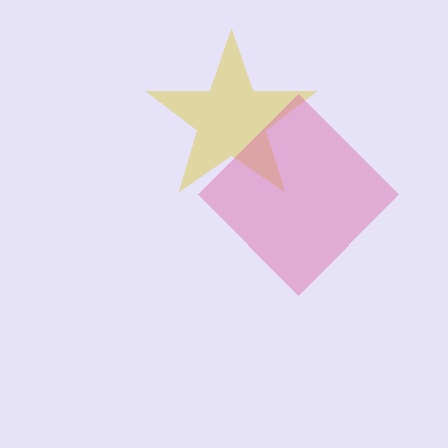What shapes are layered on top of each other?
The layered shapes are: a yellow star, a pink diamond.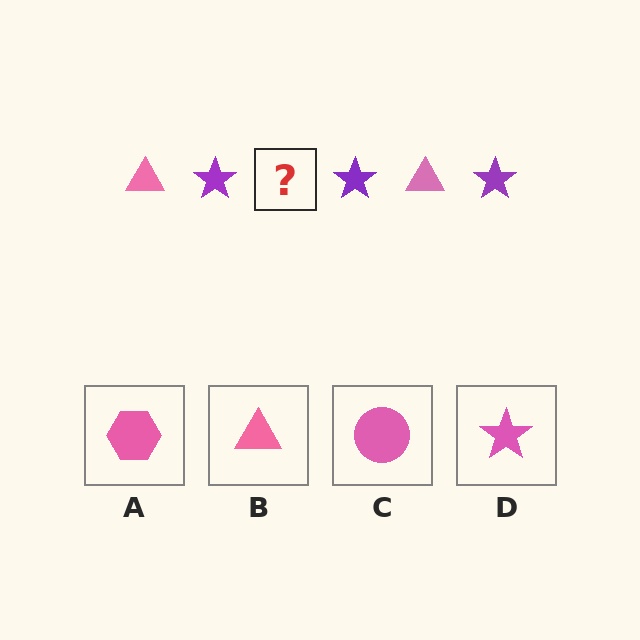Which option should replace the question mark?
Option B.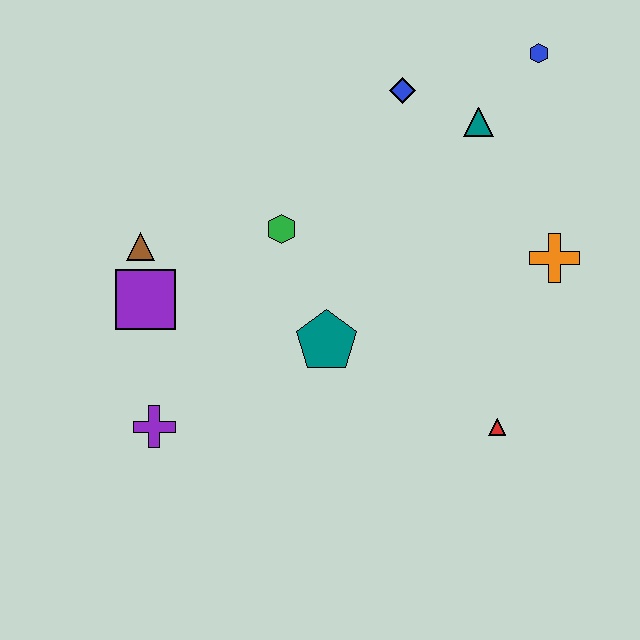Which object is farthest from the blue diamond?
The purple cross is farthest from the blue diamond.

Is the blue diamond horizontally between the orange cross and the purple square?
Yes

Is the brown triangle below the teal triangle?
Yes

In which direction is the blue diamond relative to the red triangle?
The blue diamond is above the red triangle.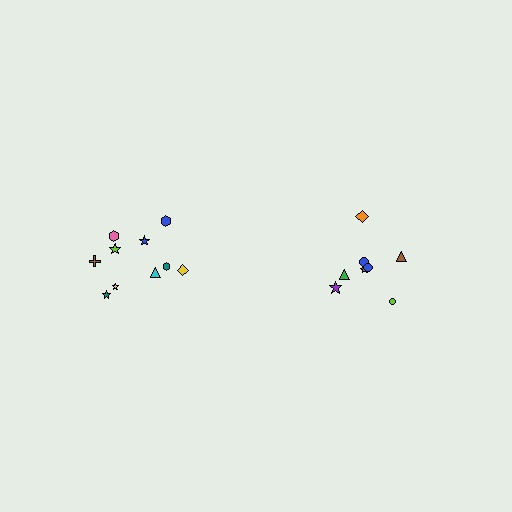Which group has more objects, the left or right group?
The left group.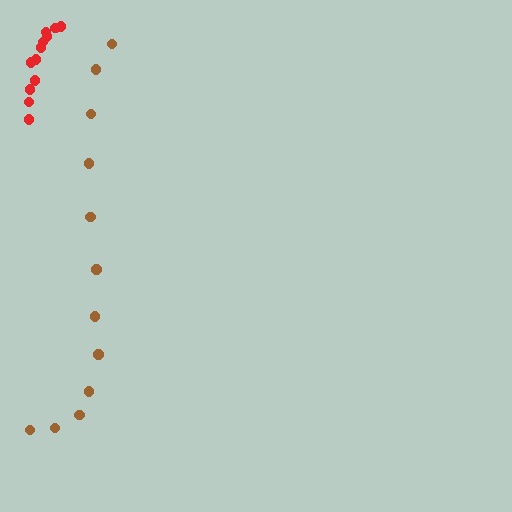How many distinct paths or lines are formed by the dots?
There are 2 distinct paths.